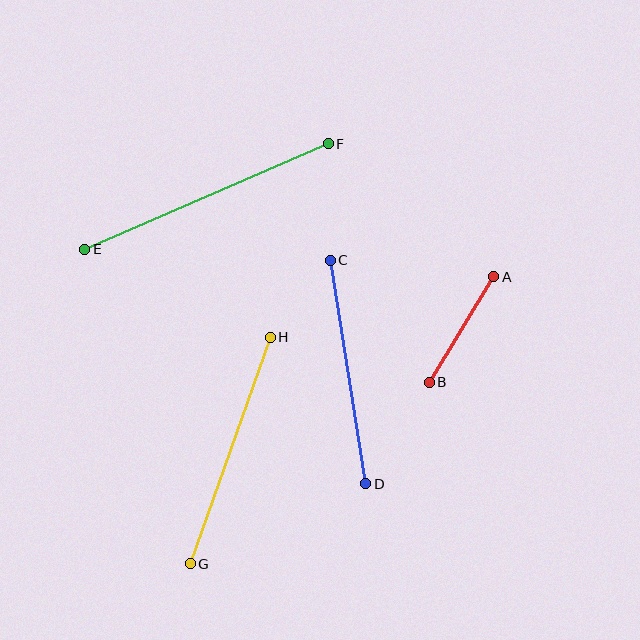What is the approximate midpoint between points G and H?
The midpoint is at approximately (230, 451) pixels.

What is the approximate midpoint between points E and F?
The midpoint is at approximately (206, 197) pixels.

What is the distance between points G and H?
The distance is approximately 240 pixels.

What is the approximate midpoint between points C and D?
The midpoint is at approximately (348, 372) pixels.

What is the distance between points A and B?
The distance is approximately 124 pixels.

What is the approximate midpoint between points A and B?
The midpoint is at approximately (462, 329) pixels.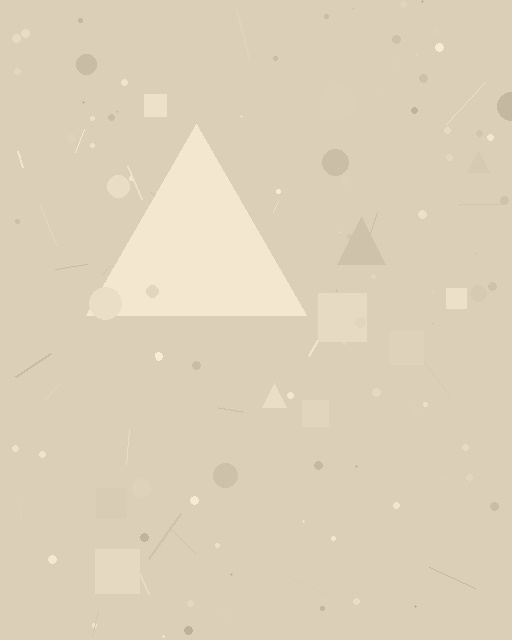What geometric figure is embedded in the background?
A triangle is embedded in the background.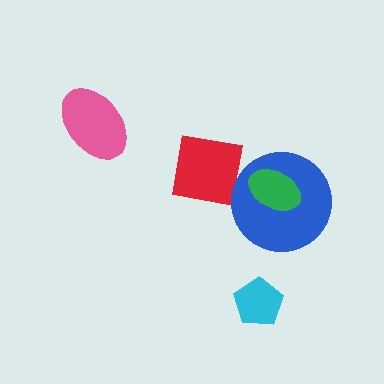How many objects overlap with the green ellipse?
1 object overlaps with the green ellipse.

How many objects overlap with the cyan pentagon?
0 objects overlap with the cyan pentagon.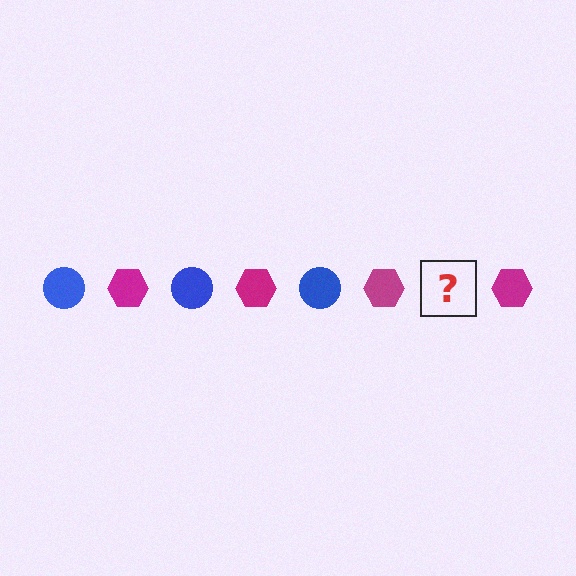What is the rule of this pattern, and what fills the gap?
The rule is that the pattern alternates between blue circle and magenta hexagon. The gap should be filled with a blue circle.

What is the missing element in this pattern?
The missing element is a blue circle.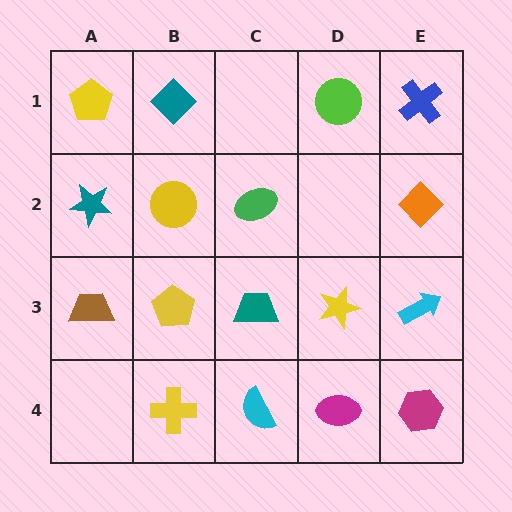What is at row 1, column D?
A lime circle.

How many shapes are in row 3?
5 shapes.